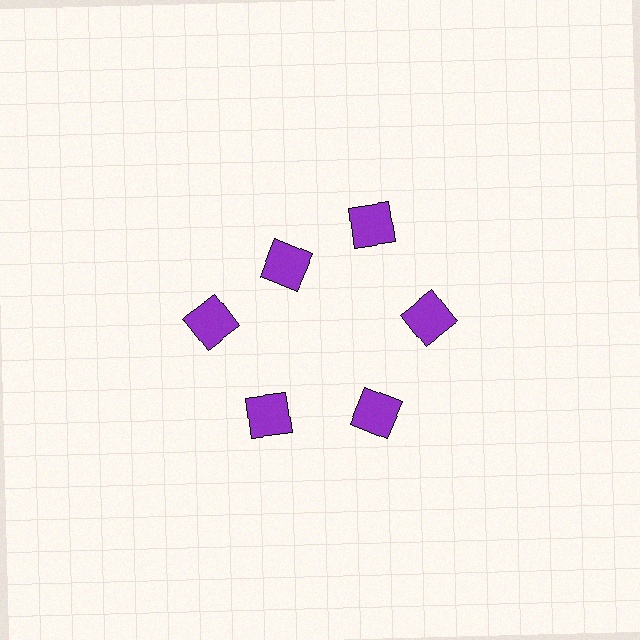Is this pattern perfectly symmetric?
No. The 6 purple squares are arranged in a ring, but one element near the 11 o'clock position is pulled inward toward the center, breaking the 6-fold rotational symmetry.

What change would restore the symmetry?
The symmetry would be restored by moving it outward, back onto the ring so that all 6 squares sit at equal angles and equal distance from the center.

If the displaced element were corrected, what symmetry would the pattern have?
It would have 6-fold rotational symmetry — the pattern would map onto itself every 60 degrees.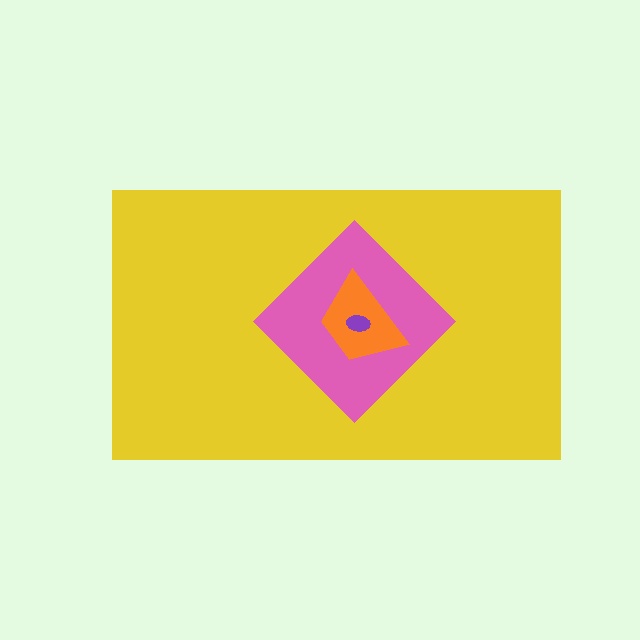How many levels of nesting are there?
4.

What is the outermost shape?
The yellow rectangle.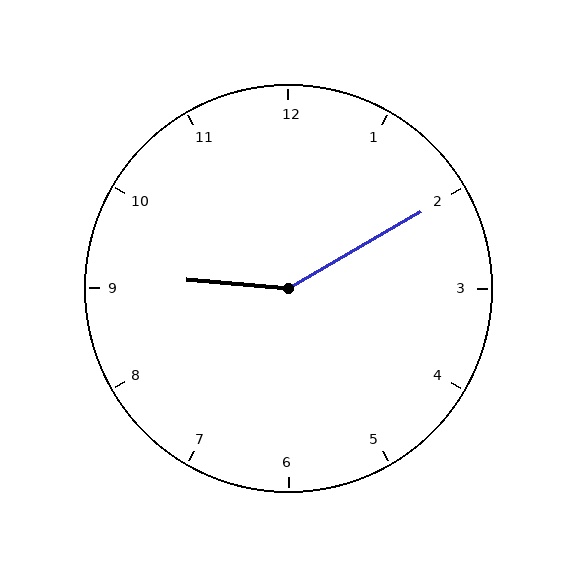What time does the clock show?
9:10.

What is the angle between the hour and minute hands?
Approximately 145 degrees.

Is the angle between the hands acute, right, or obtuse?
It is obtuse.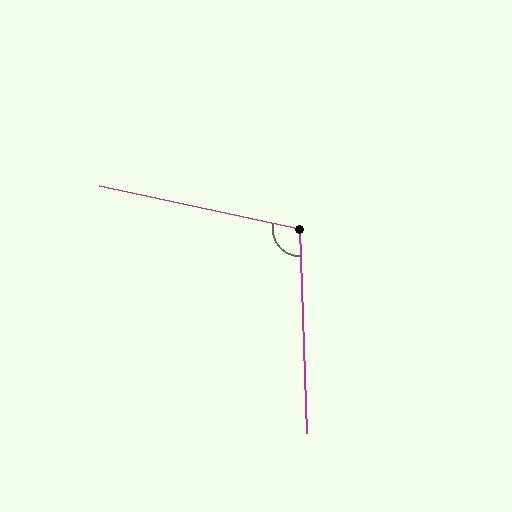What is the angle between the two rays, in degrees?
Approximately 104 degrees.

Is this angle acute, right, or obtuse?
It is obtuse.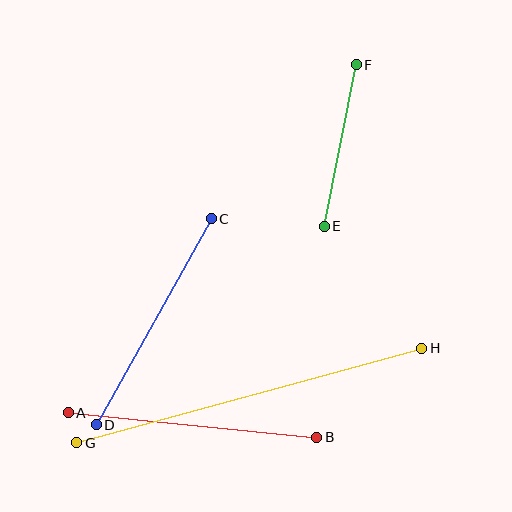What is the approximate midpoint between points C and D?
The midpoint is at approximately (154, 322) pixels.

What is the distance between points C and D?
The distance is approximately 236 pixels.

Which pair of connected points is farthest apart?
Points G and H are farthest apart.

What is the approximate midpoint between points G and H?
The midpoint is at approximately (249, 396) pixels.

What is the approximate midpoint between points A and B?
The midpoint is at approximately (193, 425) pixels.